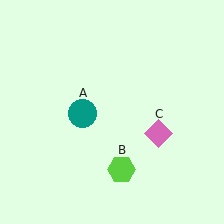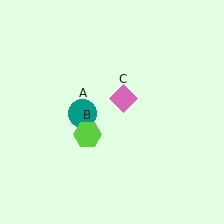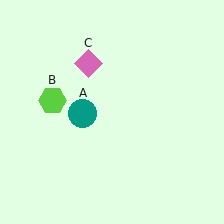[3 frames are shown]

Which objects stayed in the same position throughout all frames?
Teal circle (object A) remained stationary.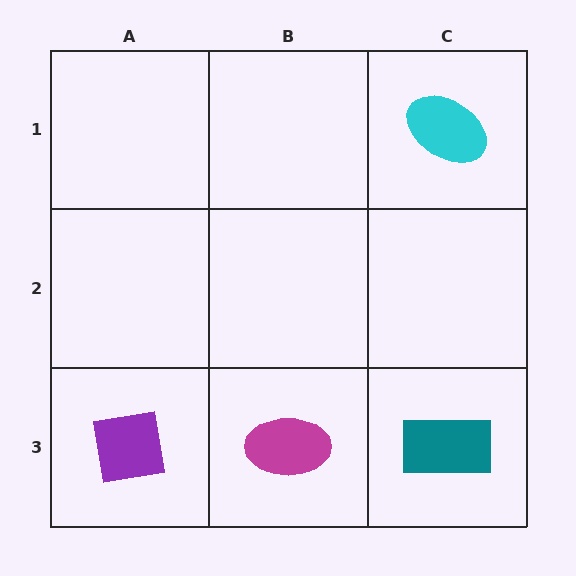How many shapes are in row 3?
3 shapes.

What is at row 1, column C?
A cyan ellipse.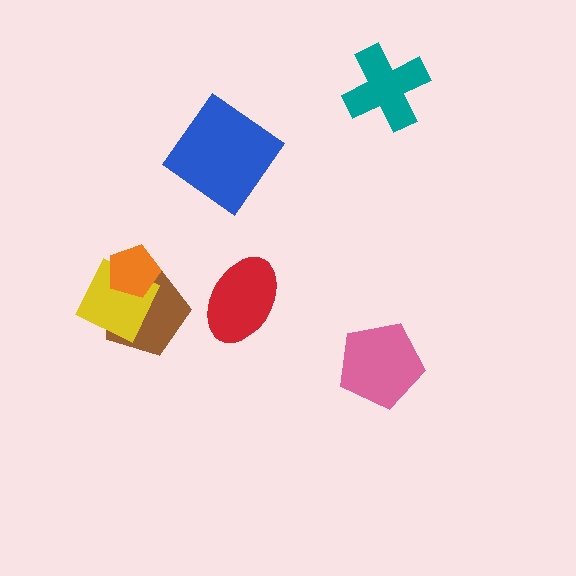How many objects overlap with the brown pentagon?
2 objects overlap with the brown pentagon.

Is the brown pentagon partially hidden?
Yes, it is partially covered by another shape.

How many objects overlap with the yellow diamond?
2 objects overlap with the yellow diamond.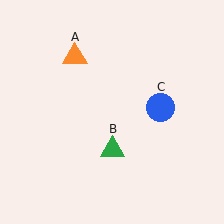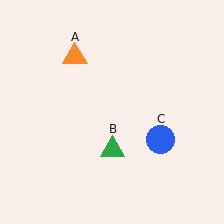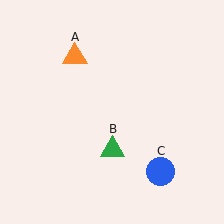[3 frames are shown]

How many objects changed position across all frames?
1 object changed position: blue circle (object C).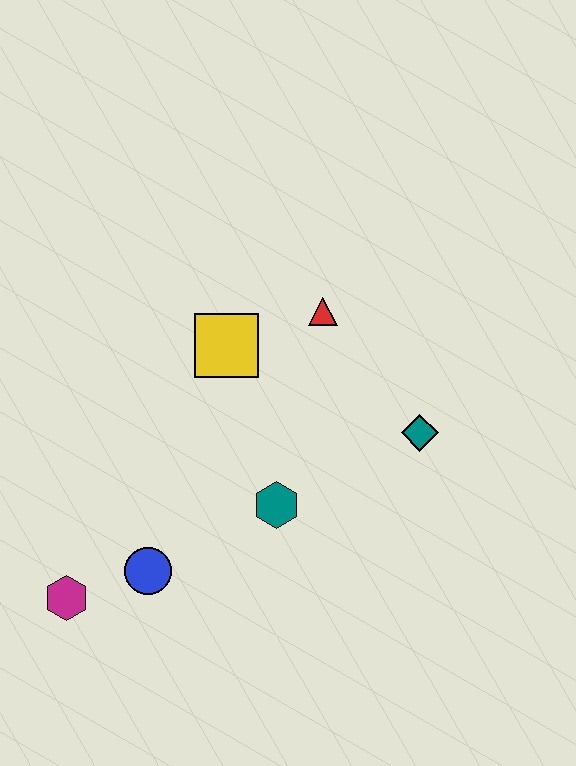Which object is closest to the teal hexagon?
The blue circle is closest to the teal hexagon.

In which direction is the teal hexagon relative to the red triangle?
The teal hexagon is below the red triangle.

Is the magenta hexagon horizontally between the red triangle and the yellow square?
No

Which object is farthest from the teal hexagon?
The magenta hexagon is farthest from the teal hexagon.